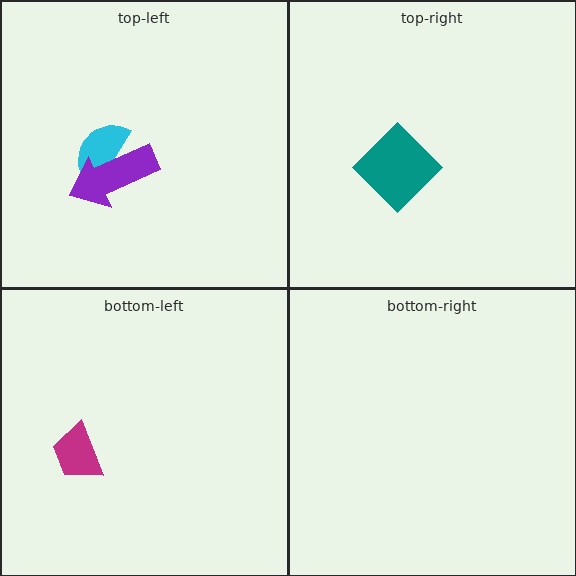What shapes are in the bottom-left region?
The magenta trapezoid.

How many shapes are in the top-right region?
1.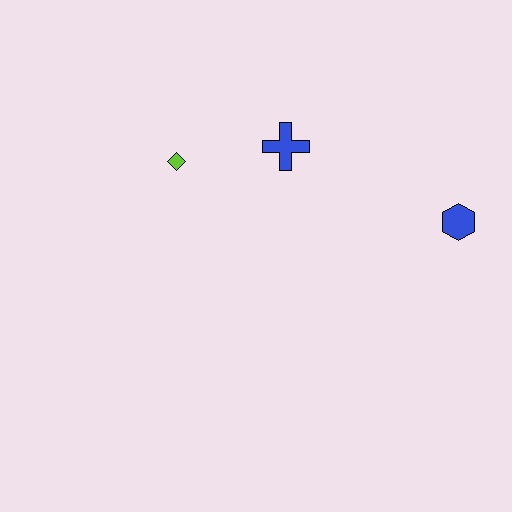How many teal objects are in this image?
There are no teal objects.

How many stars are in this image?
There are no stars.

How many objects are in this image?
There are 3 objects.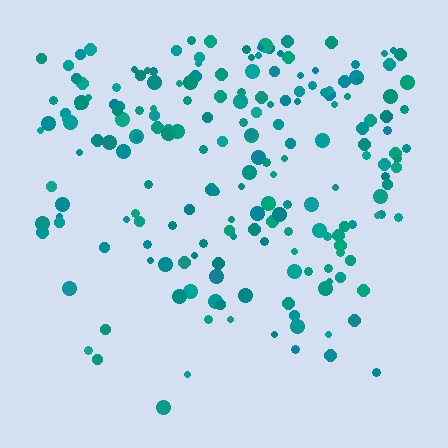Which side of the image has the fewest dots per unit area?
The bottom.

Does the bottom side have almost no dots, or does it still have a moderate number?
Still a moderate number, just noticeably fewer than the top.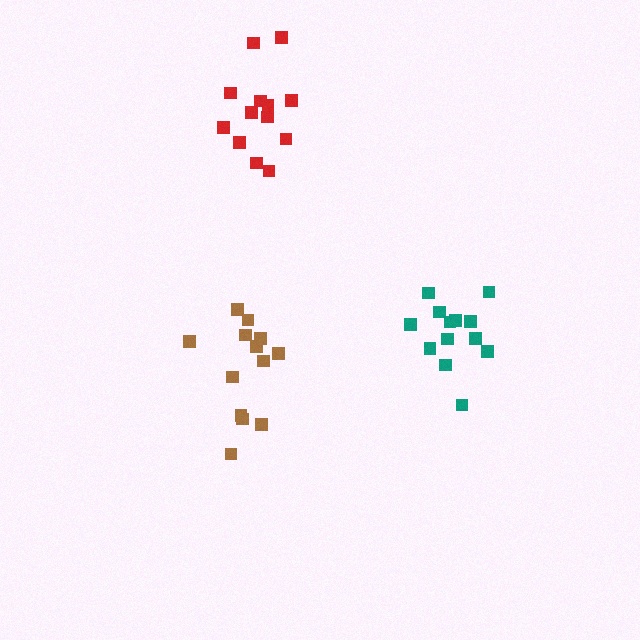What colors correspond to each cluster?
The clusters are colored: red, teal, brown.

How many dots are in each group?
Group 1: 13 dots, Group 2: 13 dots, Group 3: 13 dots (39 total).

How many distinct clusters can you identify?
There are 3 distinct clusters.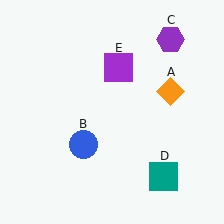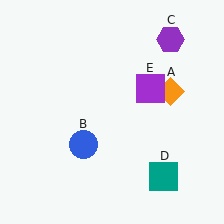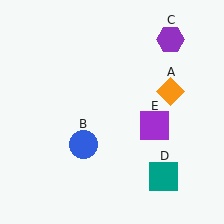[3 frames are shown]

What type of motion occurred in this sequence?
The purple square (object E) rotated clockwise around the center of the scene.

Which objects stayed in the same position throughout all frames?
Orange diamond (object A) and blue circle (object B) and purple hexagon (object C) and teal square (object D) remained stationary.